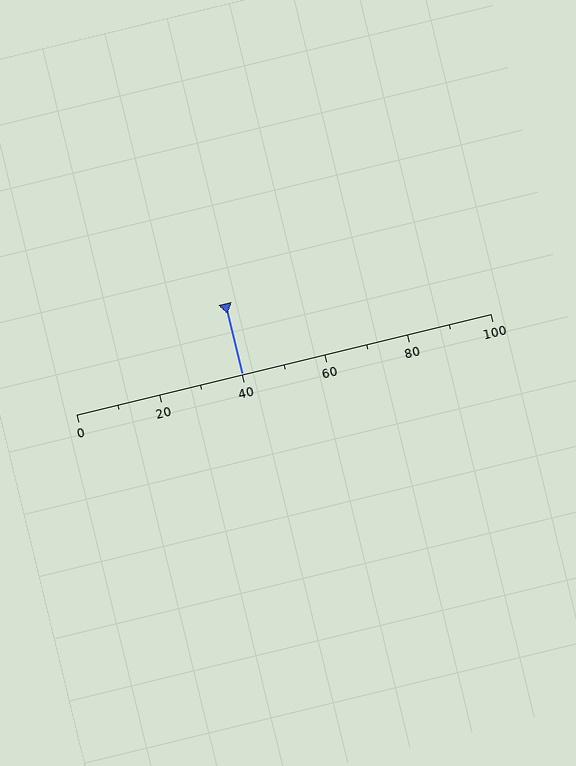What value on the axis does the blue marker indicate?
The marker indicates approximately 40.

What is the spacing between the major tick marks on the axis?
The major ticks are spaced 20 apart.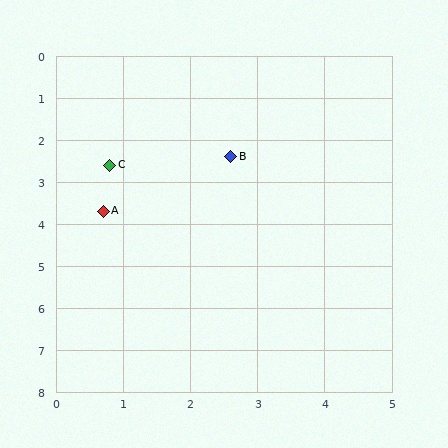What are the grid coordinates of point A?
Point A is at approximately (0.7, 3.7).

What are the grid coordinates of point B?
Point B is at approximately (2.6, 2.4).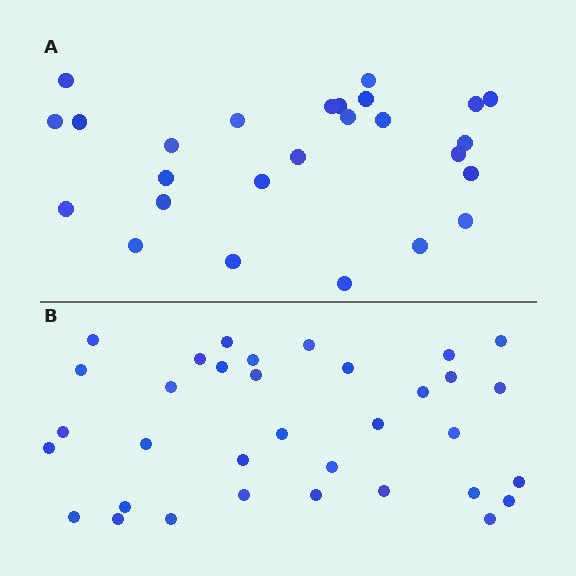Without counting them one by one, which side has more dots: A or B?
Region B (the bottom region) has more dots.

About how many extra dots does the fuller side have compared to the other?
Region B has roughly 8 or so more dots than region A.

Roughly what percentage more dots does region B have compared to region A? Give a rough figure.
About 30% more.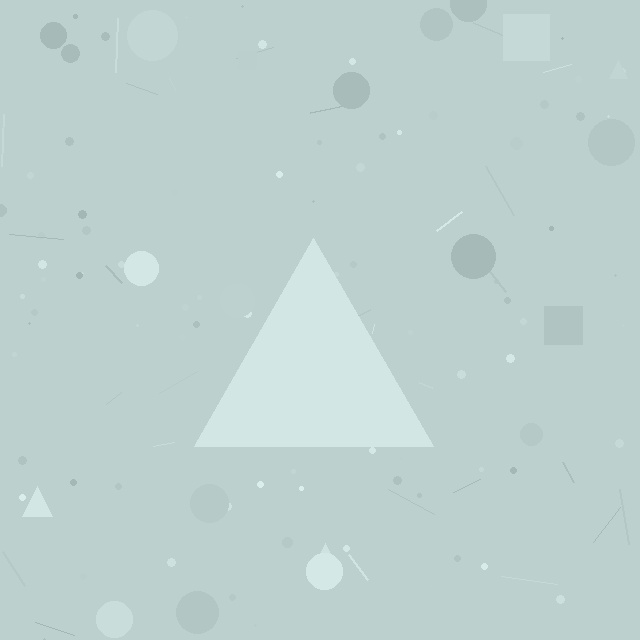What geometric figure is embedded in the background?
A triangle is embedded in the background.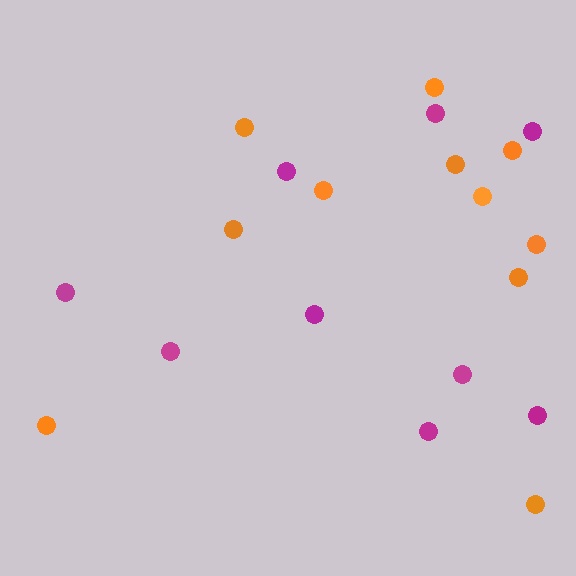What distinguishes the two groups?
There are 2 groups: one group of magenta circles (9) and one group of orange circles (11).